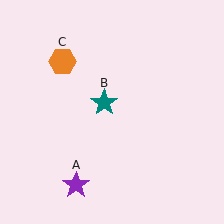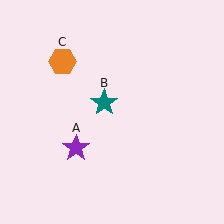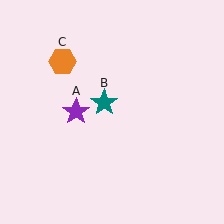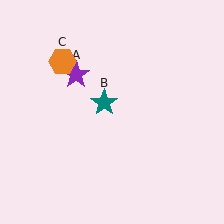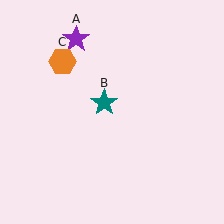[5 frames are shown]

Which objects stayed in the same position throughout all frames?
Teal star (object B) and orange hexagon (object C) remained stationary.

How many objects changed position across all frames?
1 object changed position: purple star (object A).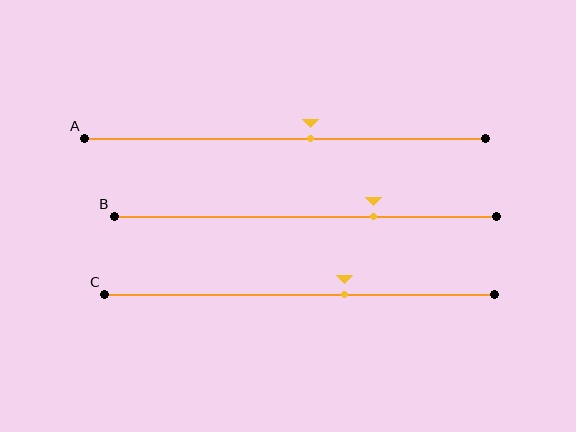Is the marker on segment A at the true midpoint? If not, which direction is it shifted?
No, the marker on segment A is shifted to the right by about 6% of the segment length.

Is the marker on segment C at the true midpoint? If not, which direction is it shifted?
No, the marker on segment C is shifted to the right by about 11% of the segment length.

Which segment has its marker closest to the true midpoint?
Segment A has its marker closest to the true midpoint.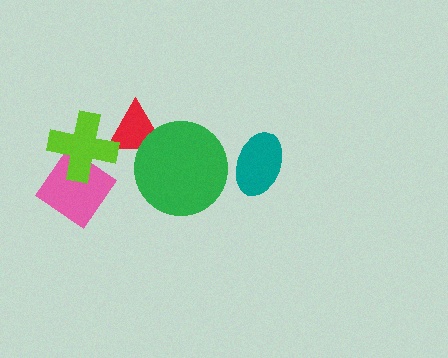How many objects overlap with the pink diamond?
1 object overlaps with the pink diamond.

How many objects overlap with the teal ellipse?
0 objects overlap with the teal ellipse.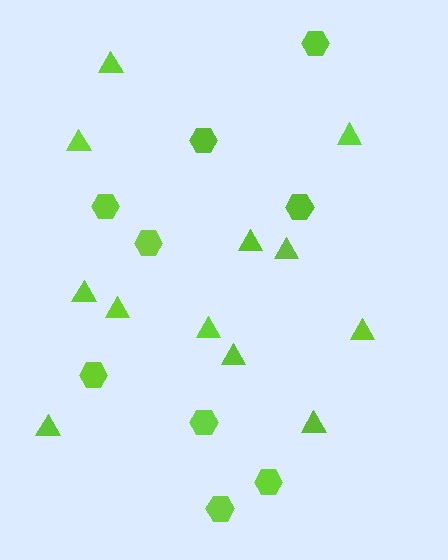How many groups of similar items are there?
There are 2 groups: one group of hexagons (9) and one group of triangles (12).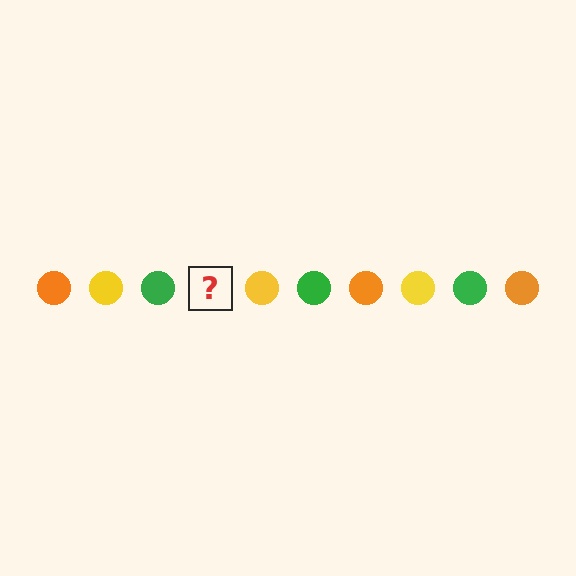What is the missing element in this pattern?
The missing element is an orange circle.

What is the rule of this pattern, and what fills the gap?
The rule is that the pattern cycles through orange, yellow, green circles. The gap should be filled with an orange circle.